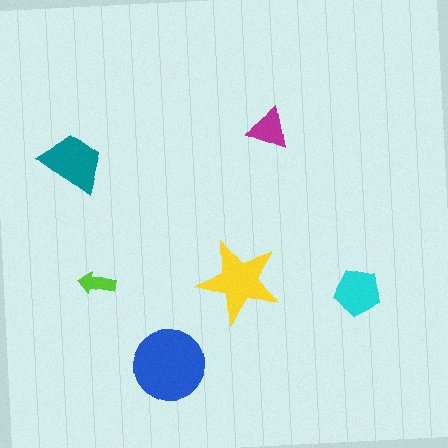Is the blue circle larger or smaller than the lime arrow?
Larger.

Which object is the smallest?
The lime arrow.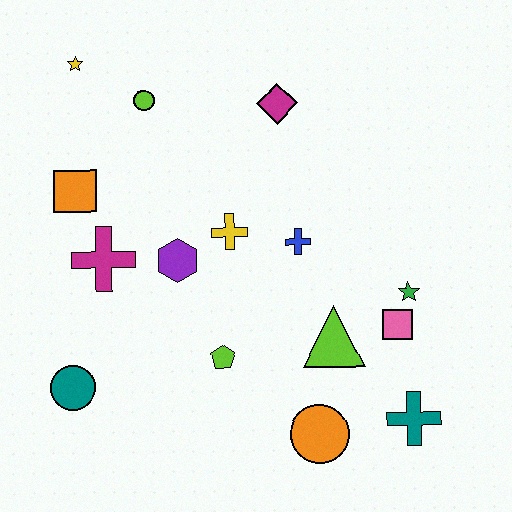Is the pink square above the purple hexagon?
No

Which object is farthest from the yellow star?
The teal cross is farthest from the yellow star.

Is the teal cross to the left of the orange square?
No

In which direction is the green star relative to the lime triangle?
The green star is to the right of the lime triangle.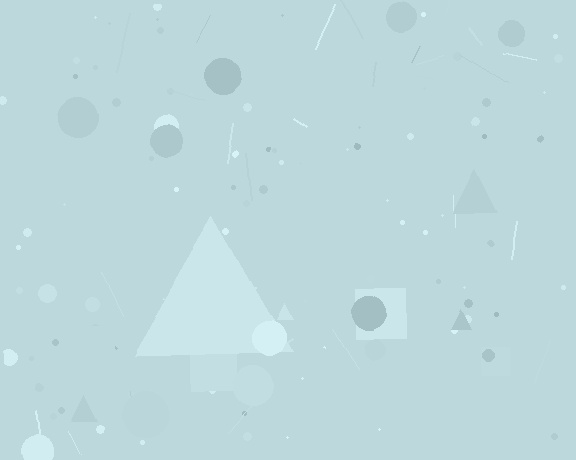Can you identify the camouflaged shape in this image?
The camouflaged shape is a triangle.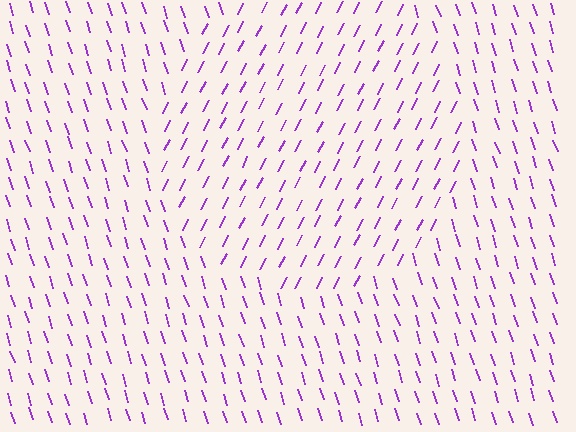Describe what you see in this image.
The image is filled with small purple line segments. A circle region in the image has lines oriented differently from the surrounding lines, creating a visible texture boundary.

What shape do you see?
I see a circle.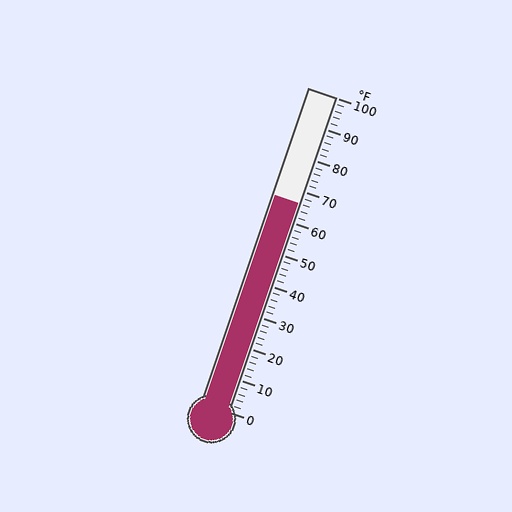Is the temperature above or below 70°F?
The temperature is below 70°F.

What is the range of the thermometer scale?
The thermometer scale ranges from 0°F to 100°F.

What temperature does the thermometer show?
The thermometer shows approximately 66°F.